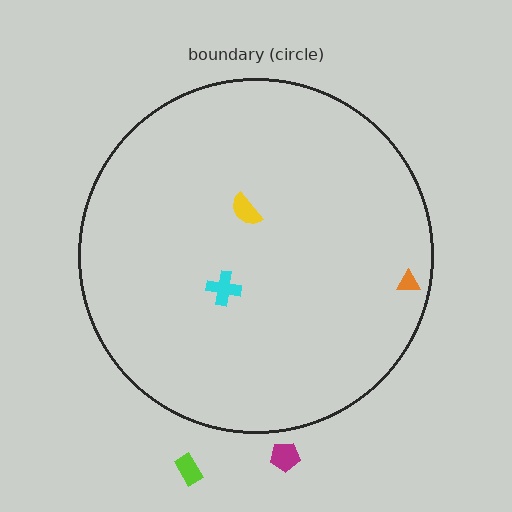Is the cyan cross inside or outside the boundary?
Inside.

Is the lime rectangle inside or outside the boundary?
Outside.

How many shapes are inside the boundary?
3 inside, 2 outside.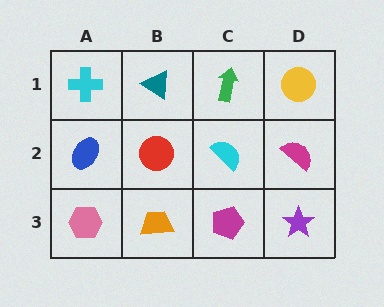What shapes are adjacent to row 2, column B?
A teal triangle (row 1, column B), an orange trapezoid (row 3, column B), a blue ellipse (row 2, column A), a cyan semicircle (row 2, column C).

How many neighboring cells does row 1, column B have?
3.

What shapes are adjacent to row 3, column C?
A cyan semicircle (row 2, column C), an orange trapezoid (row 3, column B), a purple star (row 3, column D).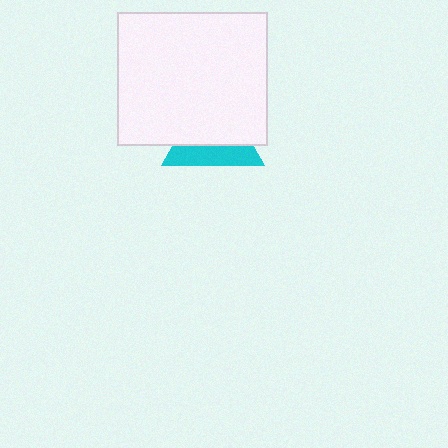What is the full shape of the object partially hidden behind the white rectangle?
The partially hidden object is a cyan triangle.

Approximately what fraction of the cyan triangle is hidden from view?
Roughly 61% of the cyan triangle is hidden behind the white rectangle.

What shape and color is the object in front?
The object in front is a white rectangle.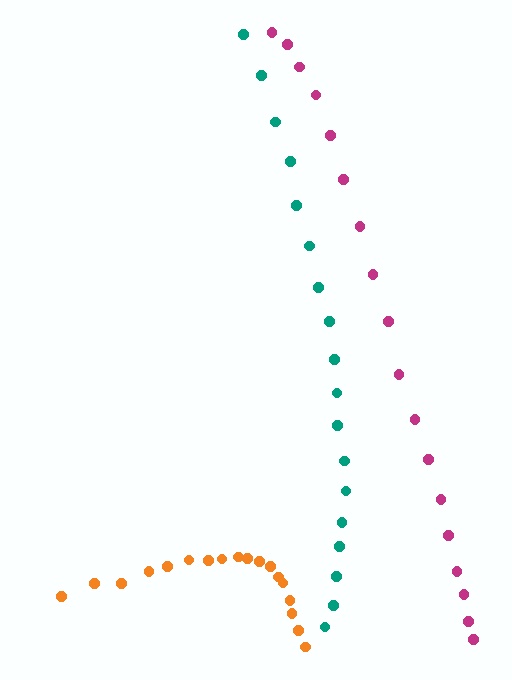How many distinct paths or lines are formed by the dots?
There are 3 distinct paths.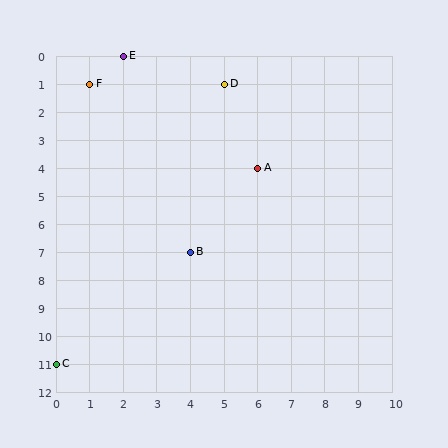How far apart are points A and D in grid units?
Points A and D are 1 column and 3 rows apart (about 3.2 grid units diagonally).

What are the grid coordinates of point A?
Point A is at grid coordinates (6, 4).